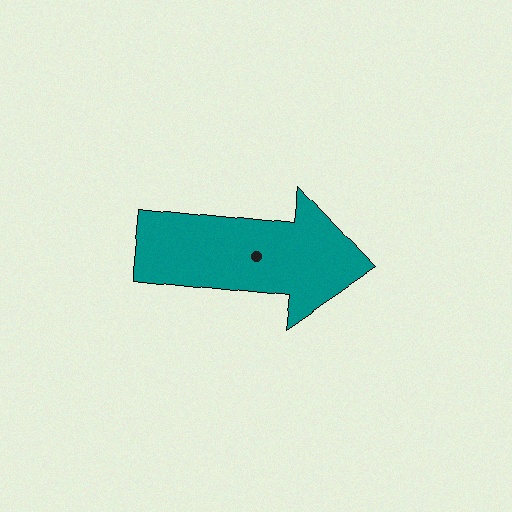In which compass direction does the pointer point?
East.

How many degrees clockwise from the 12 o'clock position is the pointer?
Approximately 96 degrees.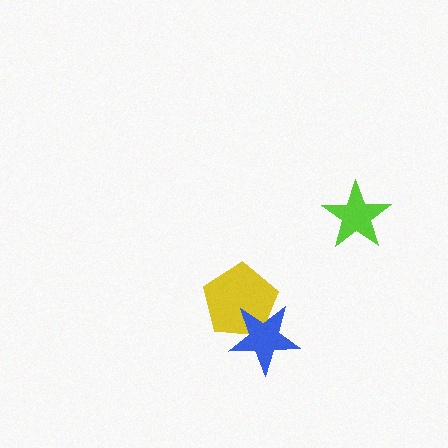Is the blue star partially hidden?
No, no other shape covers it.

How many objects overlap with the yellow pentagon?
1 object overlaps with the yellow pentagon.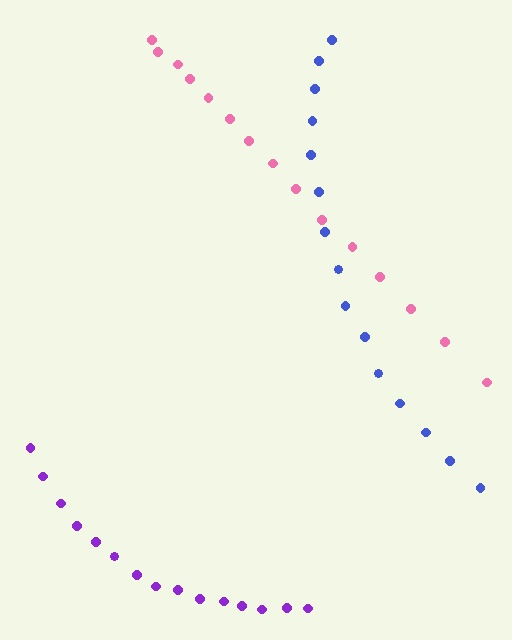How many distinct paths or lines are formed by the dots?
There are 3 distinct paths.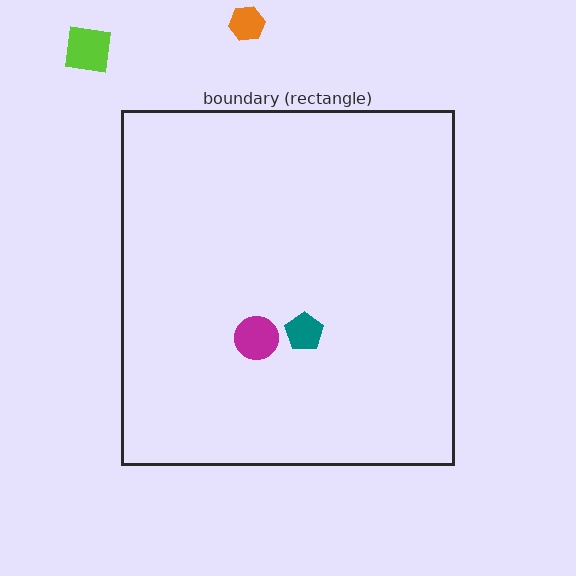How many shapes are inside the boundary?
2 inside, 2 outside.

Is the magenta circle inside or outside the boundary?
Inside.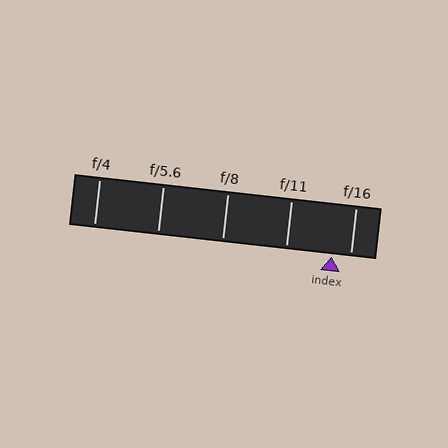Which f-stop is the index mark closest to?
The index mark is closest to f/16.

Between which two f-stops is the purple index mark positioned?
The index mark is between f/11 and f/16.